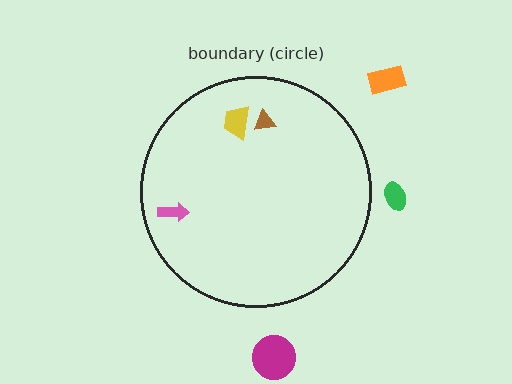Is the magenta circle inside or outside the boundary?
Outside.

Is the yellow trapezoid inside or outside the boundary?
Inside.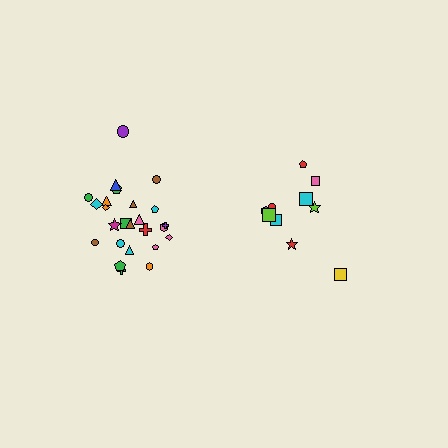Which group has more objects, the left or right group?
The left group.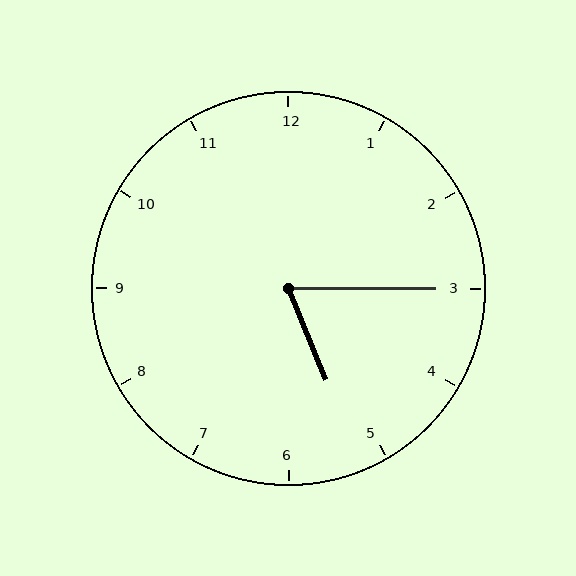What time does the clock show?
5:15.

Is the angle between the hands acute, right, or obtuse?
It is acute.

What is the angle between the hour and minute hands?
Approximately 68 degrees.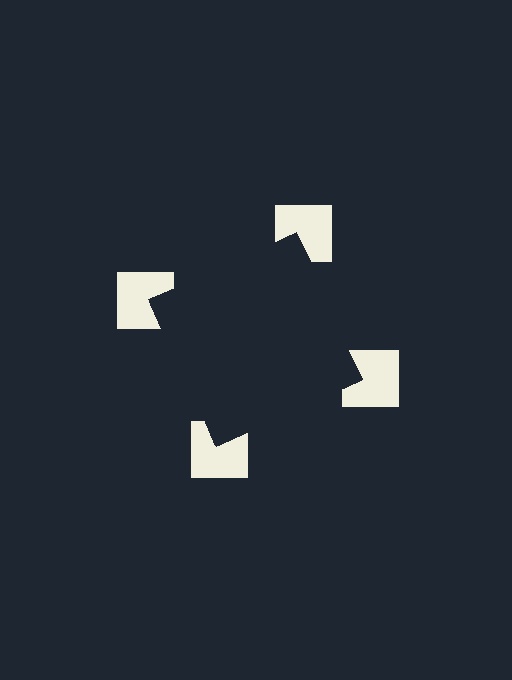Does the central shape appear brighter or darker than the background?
It typically appears slightly darker than the background, even though no actual brightness change is drawn.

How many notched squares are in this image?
There are 4 — one at each vertex of the illusory square.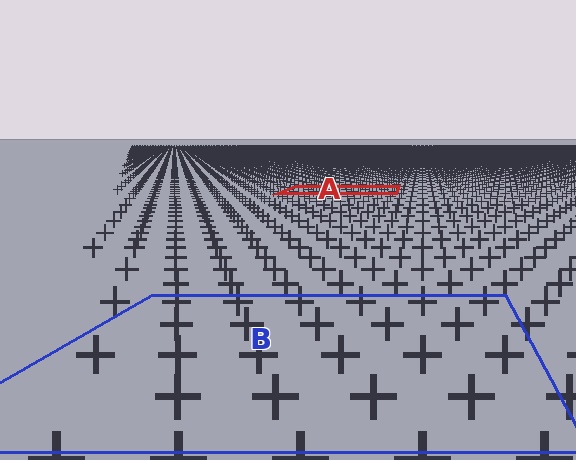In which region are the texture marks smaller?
The texture marks are smaller in region A, because it is farther away.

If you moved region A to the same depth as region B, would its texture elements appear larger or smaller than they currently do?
They would appear larger. At a closer depth, the same texture elements are projected at a bigger on-screen size.